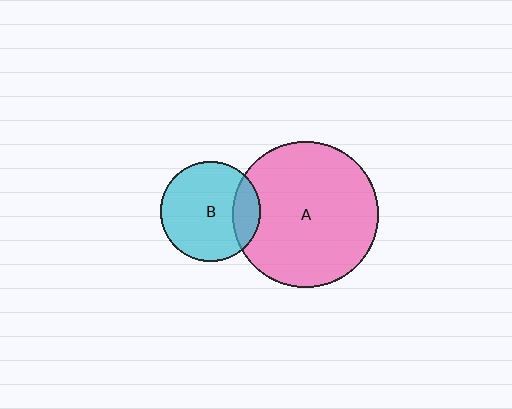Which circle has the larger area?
Circle A (pink).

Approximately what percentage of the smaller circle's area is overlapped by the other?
Approximately 20%.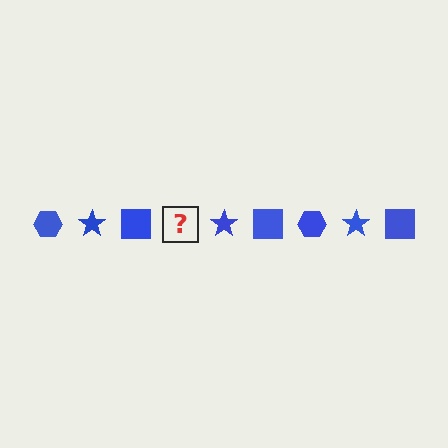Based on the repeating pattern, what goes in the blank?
The blank should be a blue hexagon.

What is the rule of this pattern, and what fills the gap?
The rule is that the pattern cycles through hexagon, star, square shapes in blue. The gap should be filled with a blue hexagon.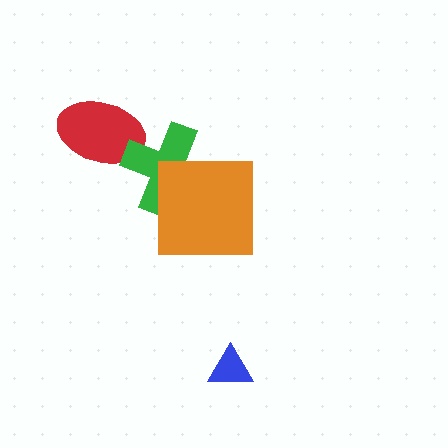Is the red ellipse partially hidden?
Yes, it is partially covered by another shape.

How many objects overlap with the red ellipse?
1 object overlaps with the red ellipse.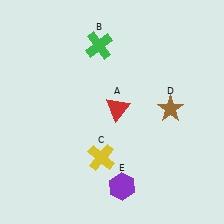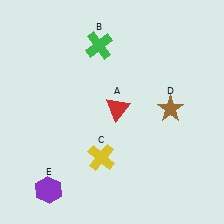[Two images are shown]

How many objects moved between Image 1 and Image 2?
1 object moved between the two images.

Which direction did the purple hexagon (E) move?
The purple hexagon (E) moved left.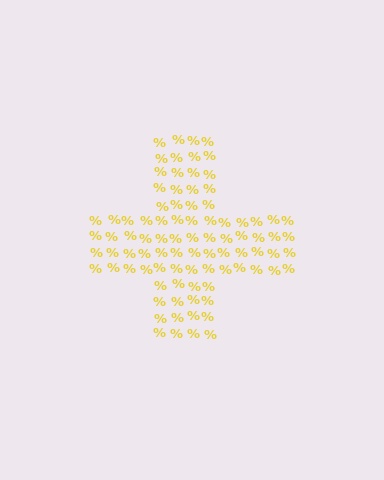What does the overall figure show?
The overall figure shows a cross.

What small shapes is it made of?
It is made of small percent signs.